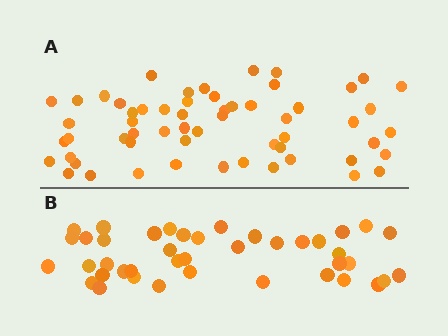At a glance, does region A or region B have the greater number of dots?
Region A (the top region) has more dots.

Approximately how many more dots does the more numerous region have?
Region A has approximately 15 more dots than region B.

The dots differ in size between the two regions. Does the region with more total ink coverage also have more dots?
No. Region B has more total ink coverage because its dots are larger, but region A actually contains more individual dots. Total area can be misleading — the number of items is what matters here.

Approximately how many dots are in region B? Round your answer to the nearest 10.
About 40 dots. (The exact count is 41, which rounds to 40.)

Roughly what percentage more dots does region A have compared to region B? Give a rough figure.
About 40% more.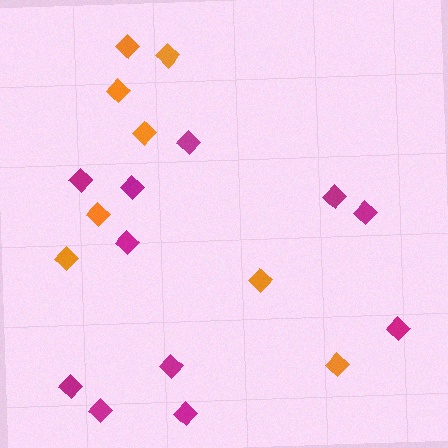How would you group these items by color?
There are 2 groups: one group of orange diamonds (8) and one group of magenta diamonds (11).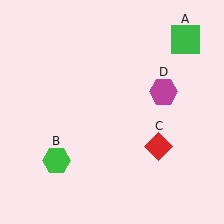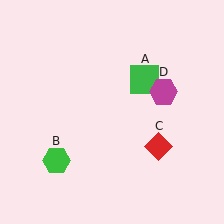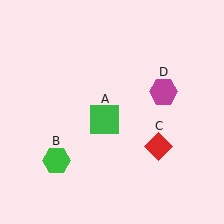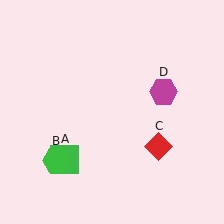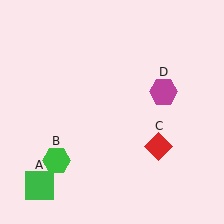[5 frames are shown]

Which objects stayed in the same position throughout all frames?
Green hexagon (object B) and red diamond (object C) and magenta hexagon (object D) remained stationary.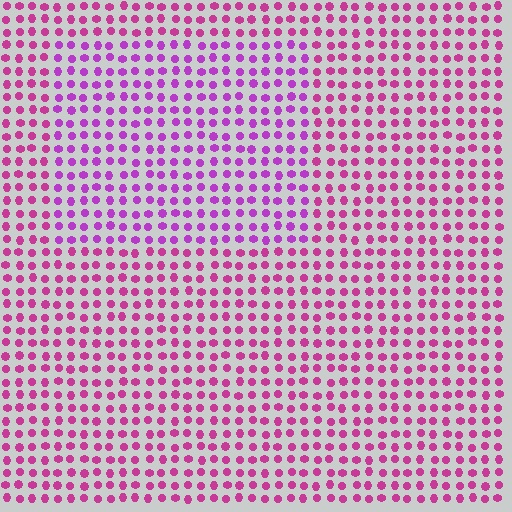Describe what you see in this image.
The image is filled with small magenta elements in a uniform arrangement. A rectangle-shaped region is visible where the elements are tinted to a slightly different hue, forming a subtle color boundary.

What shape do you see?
I see a rectangle.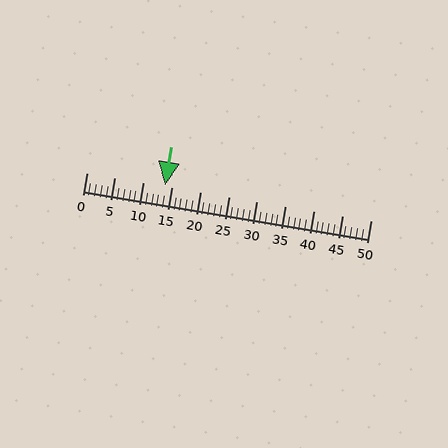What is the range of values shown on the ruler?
The ruler shows values from 0 to 50.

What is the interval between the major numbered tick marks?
The major tick marks are spaced 5 units apart.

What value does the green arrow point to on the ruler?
The green arrow points to approximately 14.